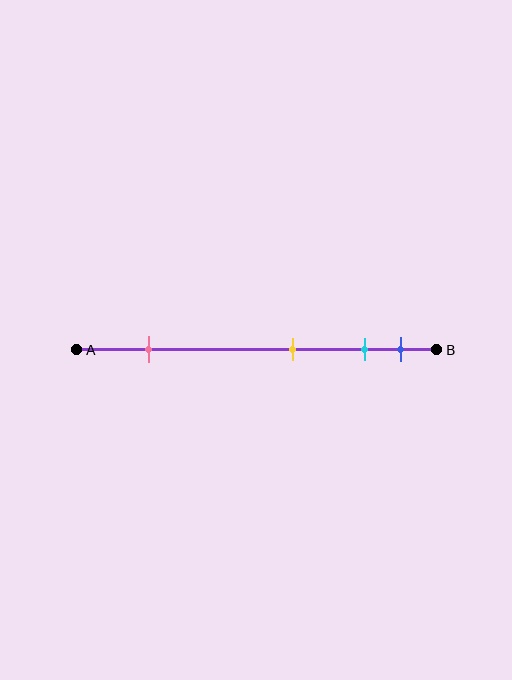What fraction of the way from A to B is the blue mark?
The blue mark is approximately 90% (0.9) of the way from A to B.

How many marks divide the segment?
There are 4 marks dividing the segment.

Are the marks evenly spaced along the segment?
No, the marks are not evenly spaced.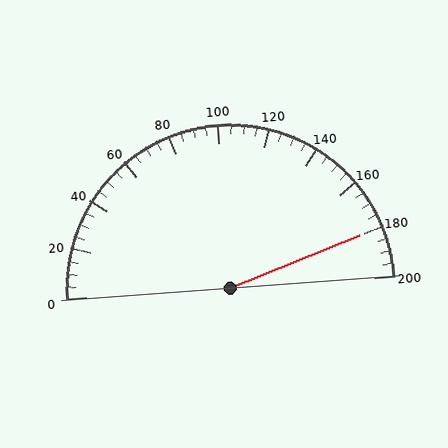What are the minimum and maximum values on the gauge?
The gauge ranges from 0 to 200.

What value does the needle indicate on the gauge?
The needle indicates approximately 180.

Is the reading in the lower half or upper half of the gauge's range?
The reading is in the upper half of the range (0 to 200).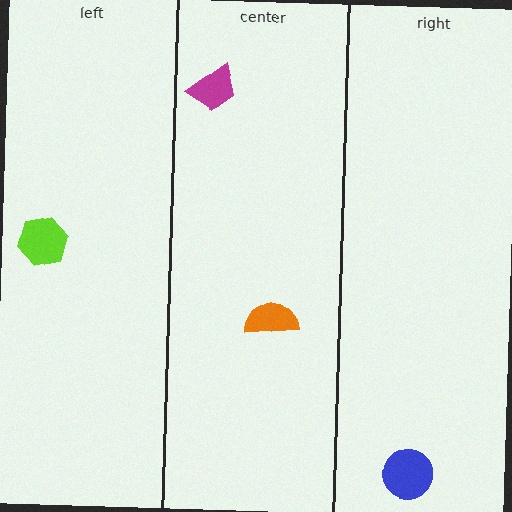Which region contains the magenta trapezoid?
The center region.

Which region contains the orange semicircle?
The center region.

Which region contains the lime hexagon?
The left region.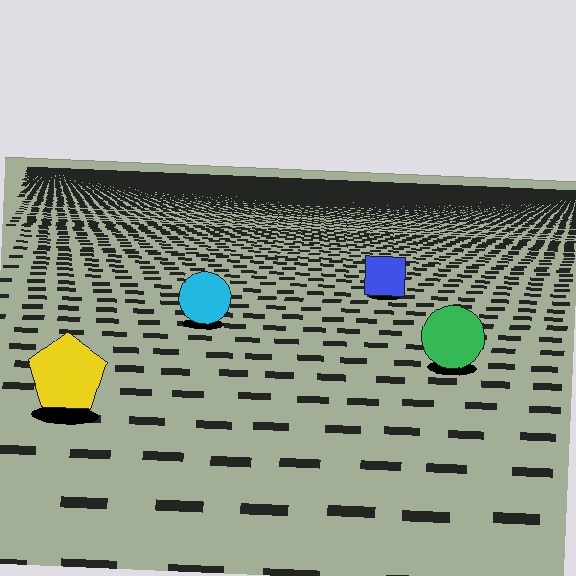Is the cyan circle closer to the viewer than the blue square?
Yes. The cyan circle is closer — you can tell from the texture gradient: the ground texture is coarser near it.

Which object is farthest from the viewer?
The blue square is farthest from the viewer. It appears smaller and the ground texture around it is denser.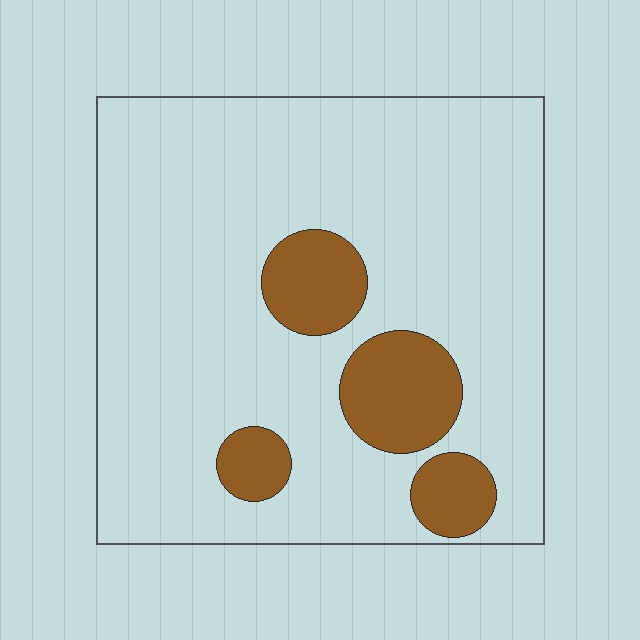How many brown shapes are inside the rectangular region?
4.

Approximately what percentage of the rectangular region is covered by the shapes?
Approximately 15%.